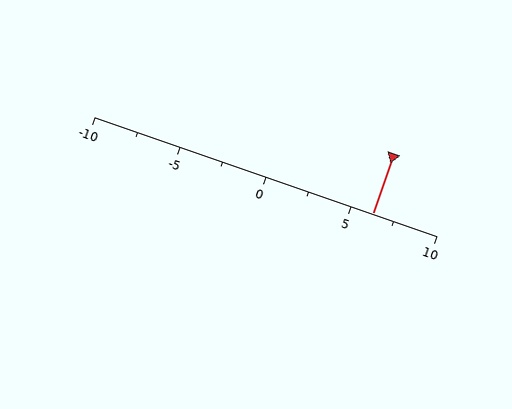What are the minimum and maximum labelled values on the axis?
The axis runs from -10 to 10.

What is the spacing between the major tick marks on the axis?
The major ticks are spaced 5 apart.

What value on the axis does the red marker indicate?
The marker indicates approximately 6.2.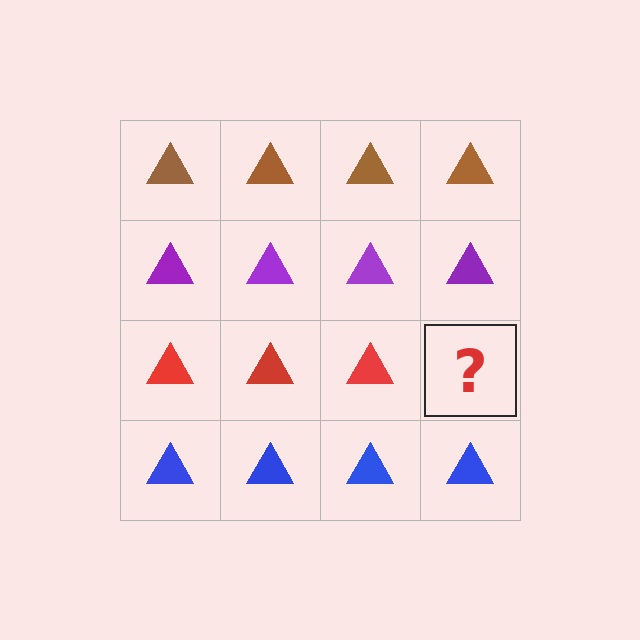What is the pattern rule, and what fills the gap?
The rule is that each row has a consistent color. The gap should be filled with a red triangle.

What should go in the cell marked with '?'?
The missing cell should contain a red triangle.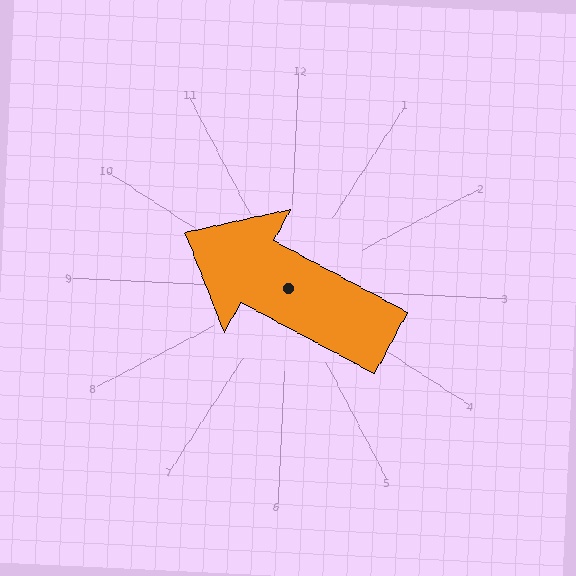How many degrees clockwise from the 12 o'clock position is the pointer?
Approximately 296 degrees.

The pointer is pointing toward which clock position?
Roughly 10 o'clock.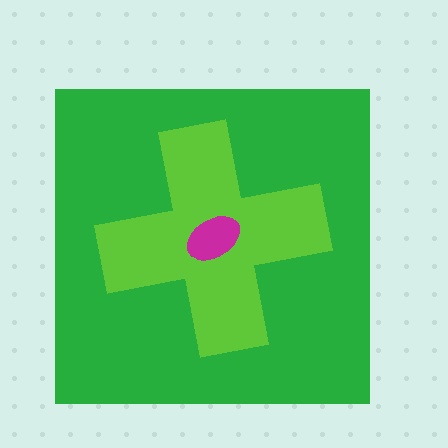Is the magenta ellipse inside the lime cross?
Yes.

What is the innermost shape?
The magenta ellipse.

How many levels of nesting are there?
3.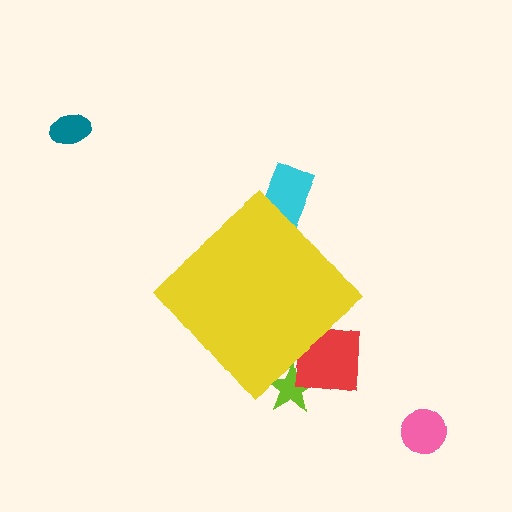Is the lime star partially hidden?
Yes, the lime star is partially hidden behind the yellow diamond.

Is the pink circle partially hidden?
No, the pink circle is fully visible.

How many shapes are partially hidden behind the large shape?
3 shapes are partially hidden.